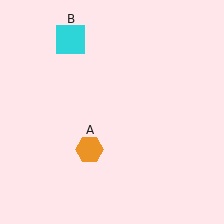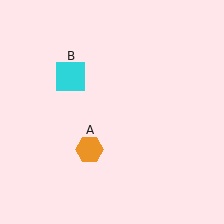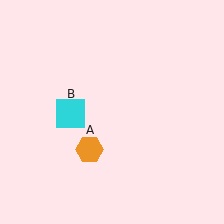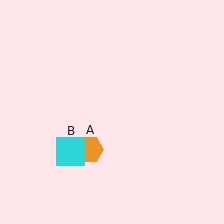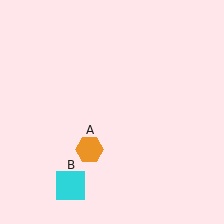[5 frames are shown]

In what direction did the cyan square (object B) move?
The cyan square (object B) moved down.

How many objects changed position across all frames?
1 object changed position: cyan square (object B).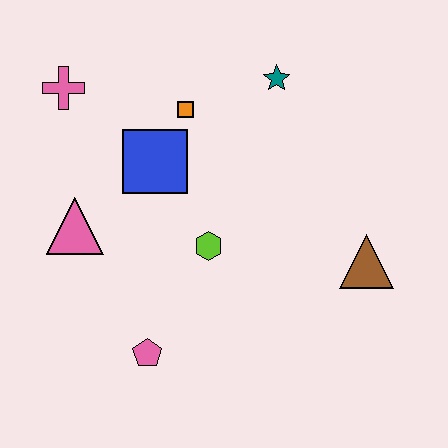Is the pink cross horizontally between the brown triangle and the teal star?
No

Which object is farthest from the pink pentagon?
The teal star is farthest from the pink pentagon.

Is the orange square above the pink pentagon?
Yes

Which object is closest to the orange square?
The blue square is closest to the orange square.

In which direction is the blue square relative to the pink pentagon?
The blue square is above the pink pentagon.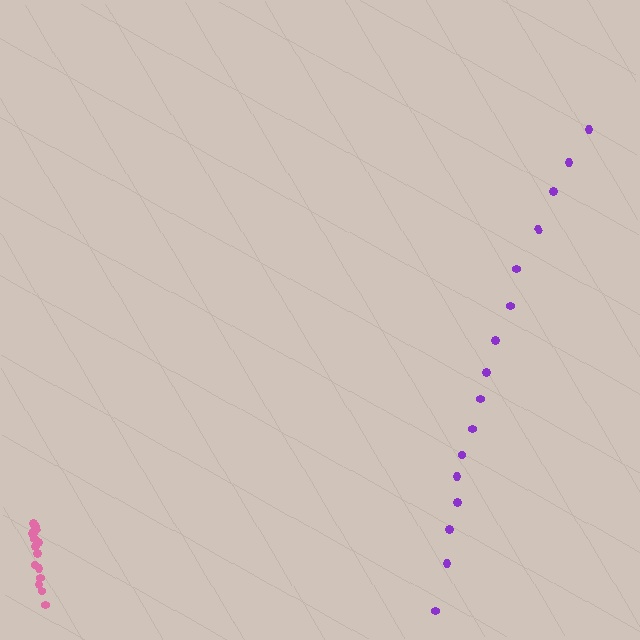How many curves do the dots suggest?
There are 2 distinct paths.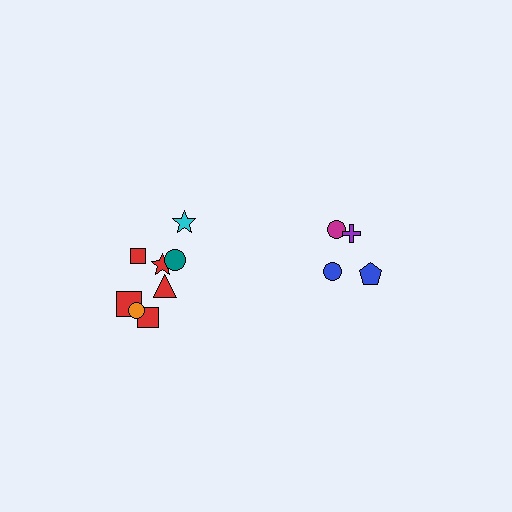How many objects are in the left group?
There are 8 objects.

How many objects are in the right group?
There are 4 objects.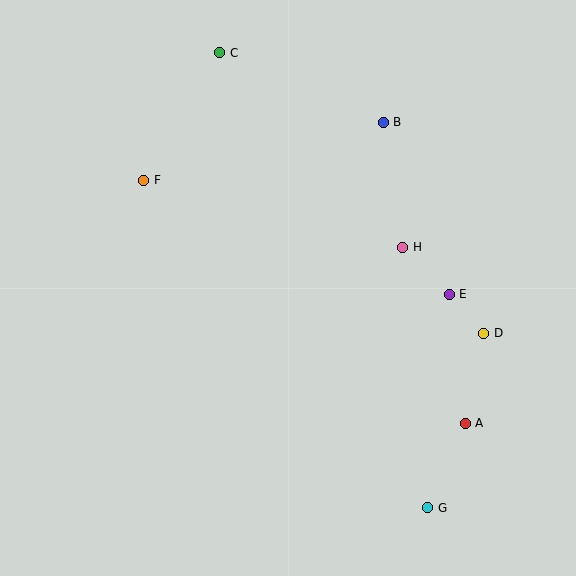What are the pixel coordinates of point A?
Point A is at (465, 423).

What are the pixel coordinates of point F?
Point F is at (144, 180).